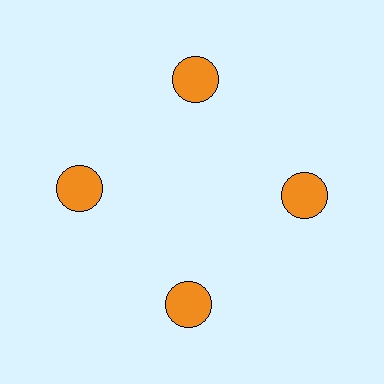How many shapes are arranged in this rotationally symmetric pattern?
There are 4 shapes, arranged in 4 groups of 1.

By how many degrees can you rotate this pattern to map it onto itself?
The pattern maps onto itself every 90 degrees of rotation.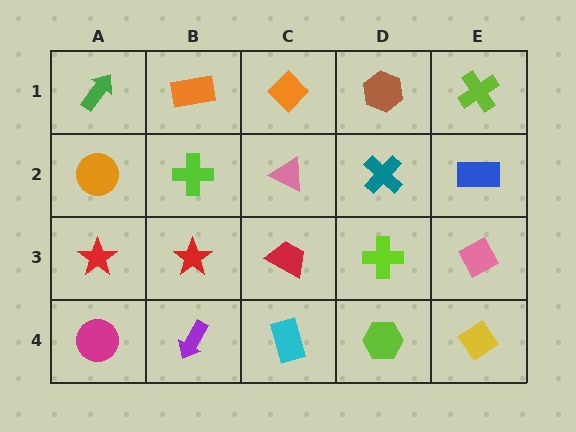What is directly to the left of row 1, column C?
An orange rectangle.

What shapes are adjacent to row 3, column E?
A blue rectangle (row 2, column E), a yellow diamond (row 4, column E), a lime cross (row 3, column D).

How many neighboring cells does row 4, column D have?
3.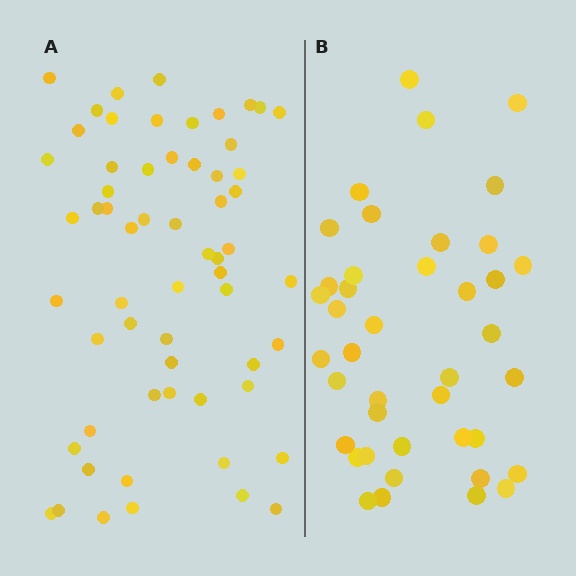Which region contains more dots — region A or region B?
Region A (the left region) has more dots.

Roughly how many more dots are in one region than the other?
Region A has approximately 20 more dots than region B.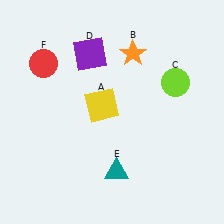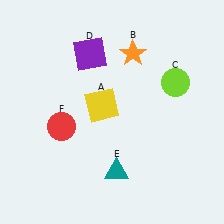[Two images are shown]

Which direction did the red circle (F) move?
The red circle (F) moved down.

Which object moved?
The red circle (F) moved down.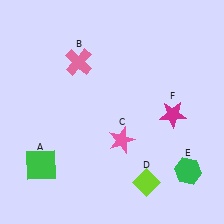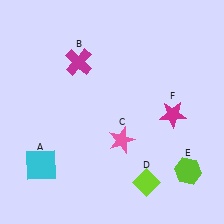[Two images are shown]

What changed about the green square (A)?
In Image 1, A is green. In Image 2, it changed to cyan.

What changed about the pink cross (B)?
In Image 1, B is pink. In Image 2, it changed to magenta.